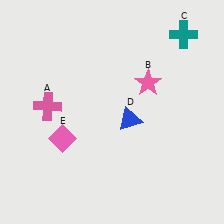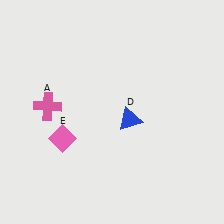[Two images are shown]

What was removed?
The pink star (B), the teal cross (C) were removed in Image 2.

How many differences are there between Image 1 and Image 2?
There are 2 differences between the two images.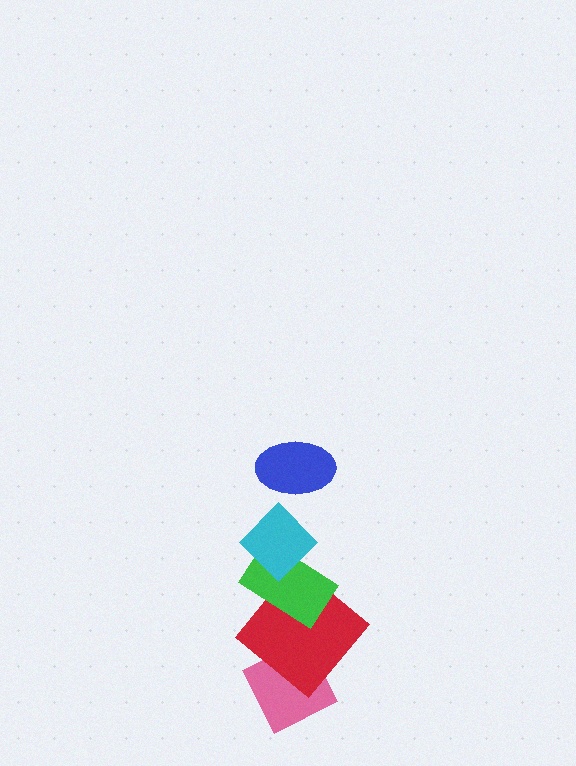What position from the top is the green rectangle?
The green rectangle is 3rd from the top.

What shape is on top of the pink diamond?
The red diamond is on top of the pink diamond.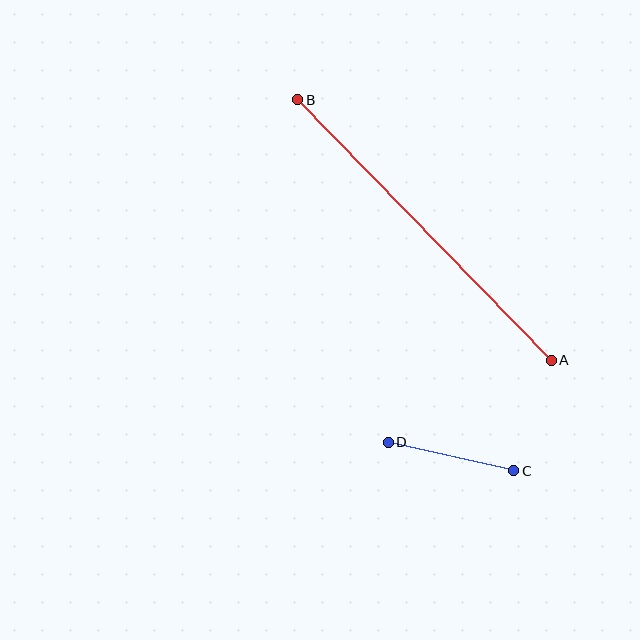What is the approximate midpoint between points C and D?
The midpoint is at approximately (451, 456) pixels.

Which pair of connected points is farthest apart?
Points A and B are farthest apart.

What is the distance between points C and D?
The distance is approximately 128 pixels.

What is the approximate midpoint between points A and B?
The midpoint is at approximately (424, 230) pixels.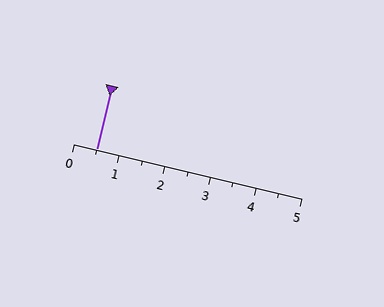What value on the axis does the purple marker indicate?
The marker indicates approximately 0.5.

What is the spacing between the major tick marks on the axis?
The major ticks are spaced 1 apart.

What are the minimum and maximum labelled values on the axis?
The axis runs from 0 to 5.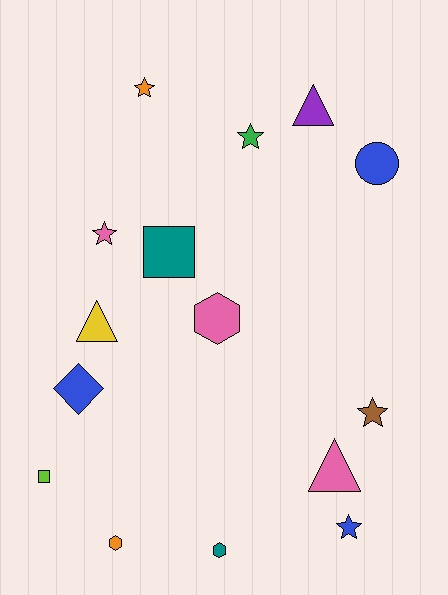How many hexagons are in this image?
There are 3 hexagons.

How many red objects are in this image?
There are no red objects.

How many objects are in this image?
There are 15 objects.